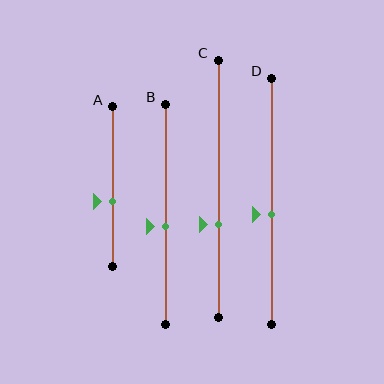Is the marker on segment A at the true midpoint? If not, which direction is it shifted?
No, the marker on segment A is shifted downward by about 9% of the segment length.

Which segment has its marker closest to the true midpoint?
Segment D has its marker closest to the true midpoint.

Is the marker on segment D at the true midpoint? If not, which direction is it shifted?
No, the marker on segment D is shifted downward by about 5% of the segment length.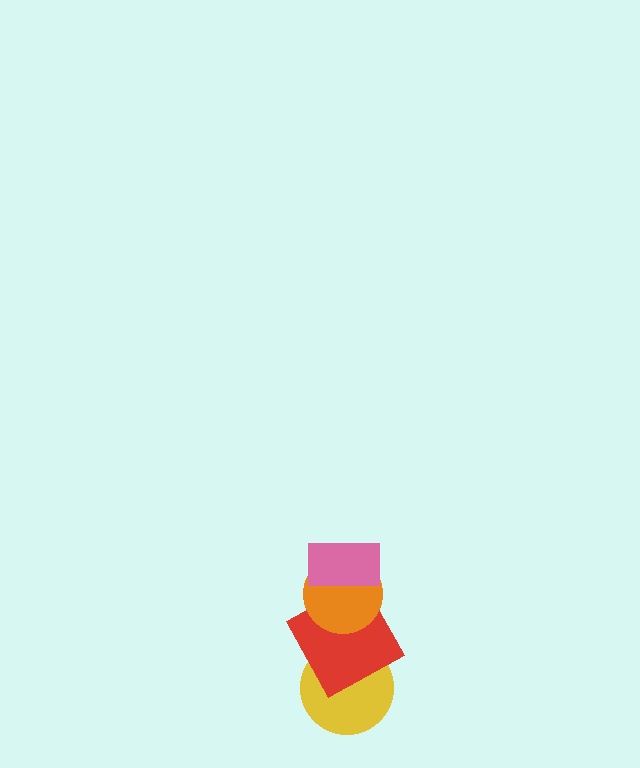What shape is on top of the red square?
The orange circle is on top of the red square.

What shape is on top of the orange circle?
The pink rectangle is on top of the orange circle.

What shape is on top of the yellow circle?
The red square is on top of the yellow circle.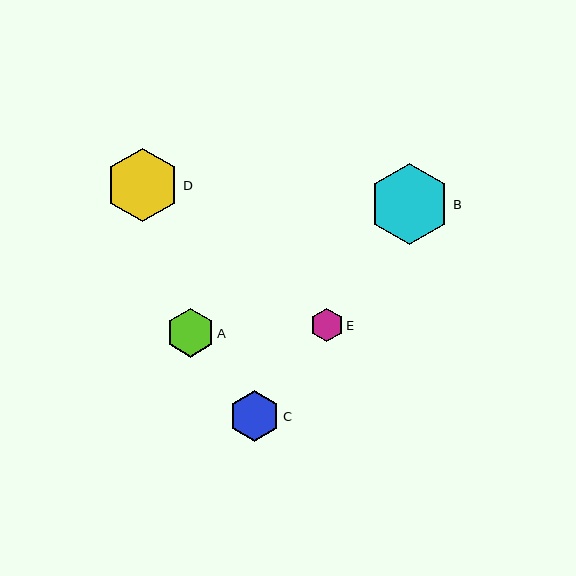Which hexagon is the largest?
Hexagon B is the largest with a size of approximately 80 pixels.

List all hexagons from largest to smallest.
From largest to smallest: B, D, C, A, E.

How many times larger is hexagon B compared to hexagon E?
Hexagon B is approximately 2.4 times the size of hexagon E.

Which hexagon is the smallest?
Hexagon E is the smallest with a size of approximately 33 pixels.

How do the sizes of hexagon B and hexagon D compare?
Hexagon B and hexagon D are approximately the same size.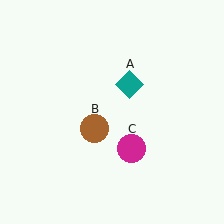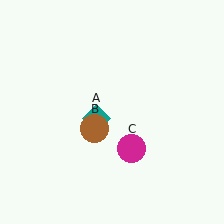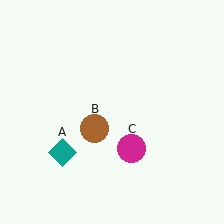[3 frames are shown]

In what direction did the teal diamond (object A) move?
The teal diamond (object A) moved down and to the left.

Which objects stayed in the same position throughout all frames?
Brown circle (object B) and magenta circle (object C) remained stationary.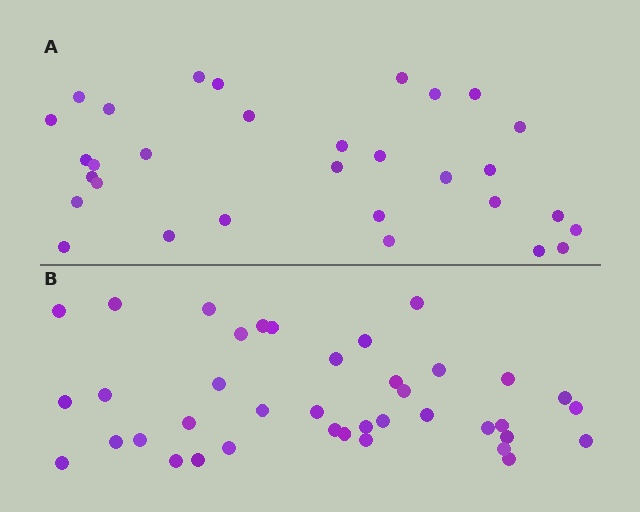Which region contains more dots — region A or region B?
Region B (the bottom region) has more dots.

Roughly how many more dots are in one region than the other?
Region B has roughly 8 or so more dots than region A.